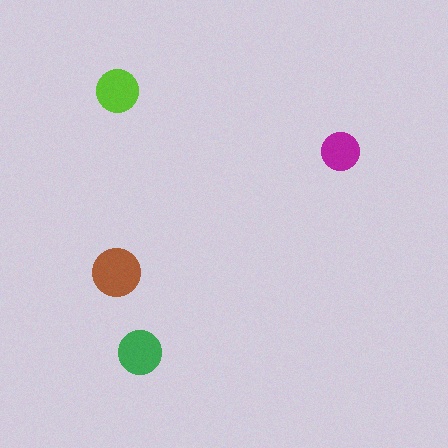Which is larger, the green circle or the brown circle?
The brown one.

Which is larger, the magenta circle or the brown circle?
The brown one.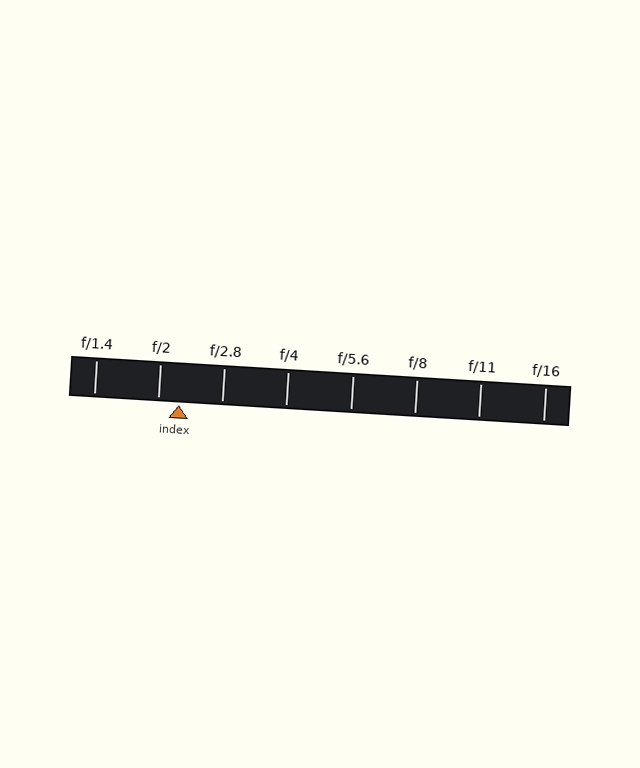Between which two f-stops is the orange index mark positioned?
The index mark is between f/2 and f/2.8.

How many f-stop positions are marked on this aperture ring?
There are 8 f-stop positions marked.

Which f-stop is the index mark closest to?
The index mark is closest to f/2.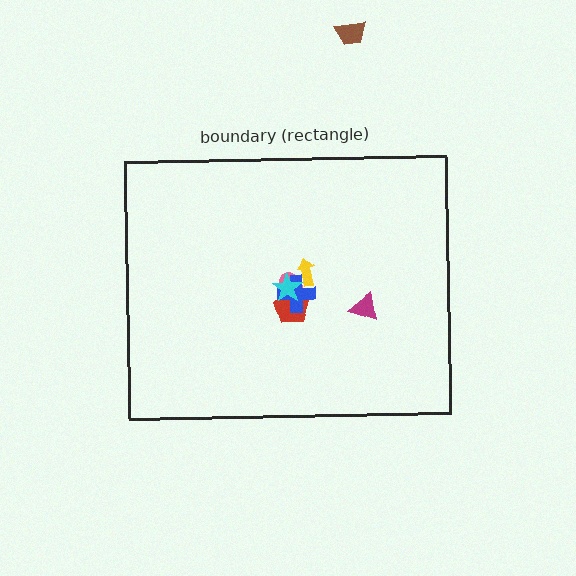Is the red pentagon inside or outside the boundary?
Inside.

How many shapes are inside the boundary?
6 inside, 1 outside.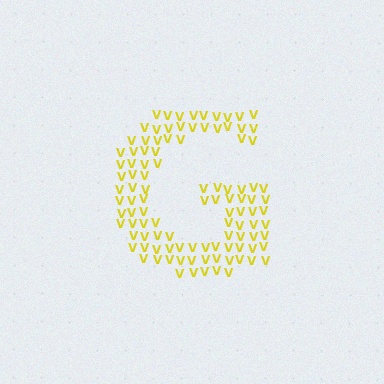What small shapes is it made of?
It is made of small letter V's.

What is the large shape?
The large shape is the letter G.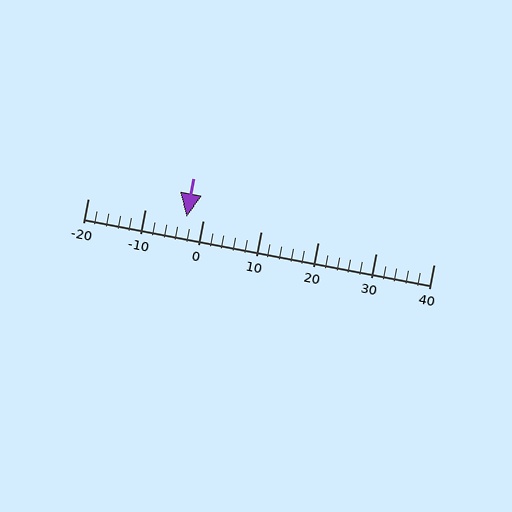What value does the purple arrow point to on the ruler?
The purple arrow points to approximately -3.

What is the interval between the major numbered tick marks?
The major tick marks are spaced 10 units apart.